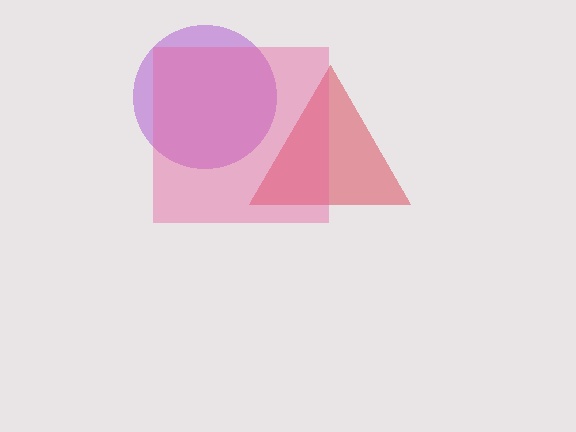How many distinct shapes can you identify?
There are 3 distinct shapes: a red triangle, a purple circle, a pink square.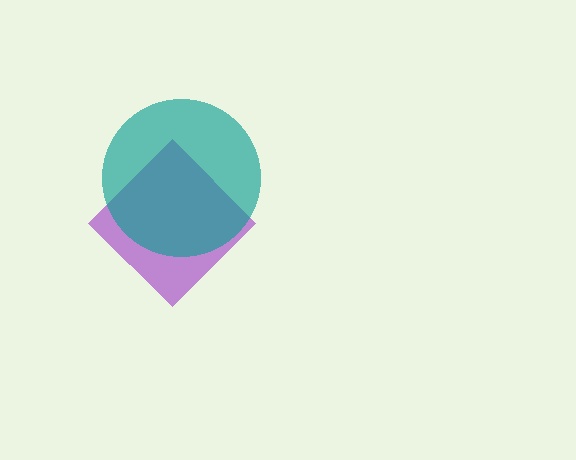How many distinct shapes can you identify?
There are 2 distinct shapes: a purple diamond, a teal circle.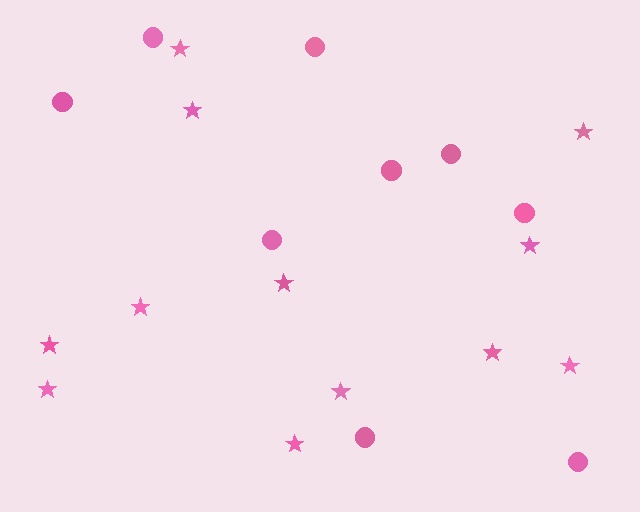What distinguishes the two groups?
There are 2 groups: one group of circles (9) and one group of stars (12).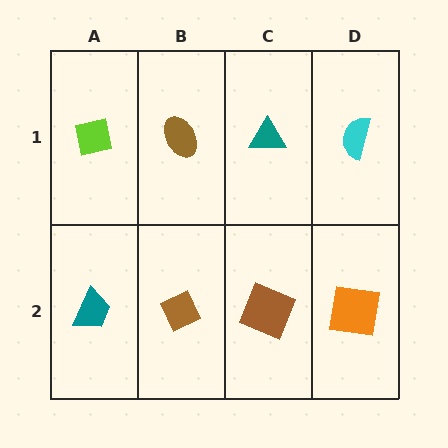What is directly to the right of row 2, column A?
A brown diamond.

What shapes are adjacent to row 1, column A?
A teal trapezoid (row 2, column A), a brown ellipse (row 1, column B).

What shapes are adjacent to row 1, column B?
A brown diamond (row 2, column B), a lime square (row 1, column A), a teal triangle (row 1, column C).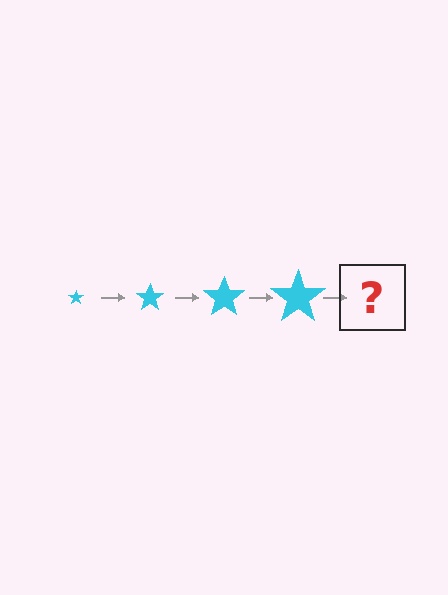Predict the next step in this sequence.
The next step is a cyan star, larger than the previous one.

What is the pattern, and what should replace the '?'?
The pattern is that the star gets progressively larger each step. The '?' should be a cyan star, larger than the previous one.